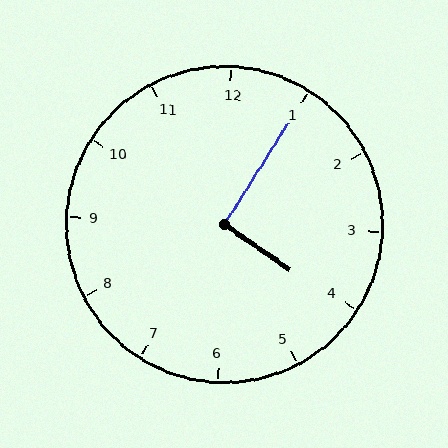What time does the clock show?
4:05.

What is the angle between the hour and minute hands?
Approximately 92 degrees.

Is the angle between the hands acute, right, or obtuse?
It is right.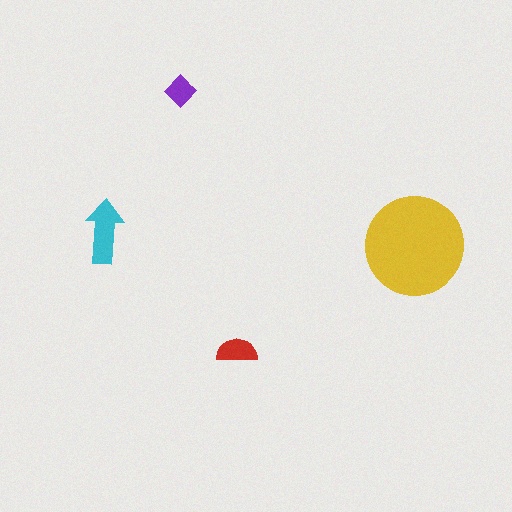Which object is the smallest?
The purple diamond.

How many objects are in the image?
There are 4 objects in the image.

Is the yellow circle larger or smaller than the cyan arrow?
Larger.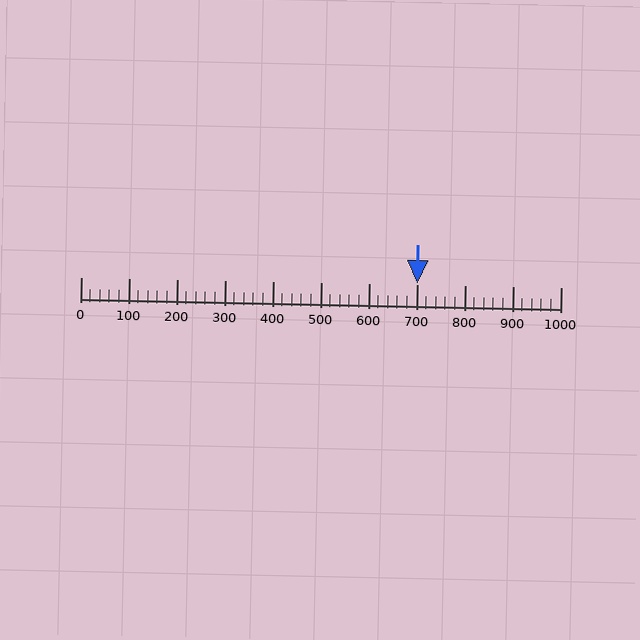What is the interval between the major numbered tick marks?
The major tick marks are spaced 100 units apart.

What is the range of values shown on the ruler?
The ruler shows values from 0 to 1000.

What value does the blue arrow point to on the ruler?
The blue arrow points to approximately 700.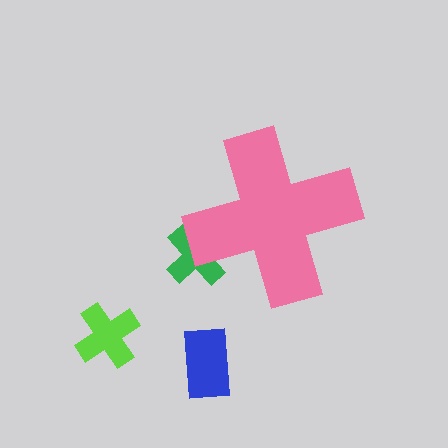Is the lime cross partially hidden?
No, the lime cross is fully visible.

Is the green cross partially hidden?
Yes, the green cross is partially hidden behind the pink cross.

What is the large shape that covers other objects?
A pink cross.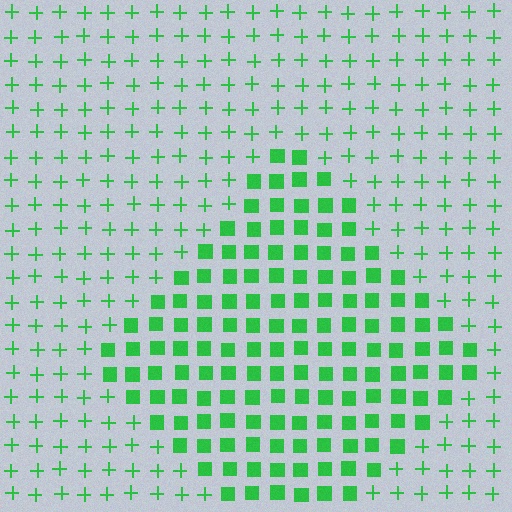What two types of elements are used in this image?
The image uses squares inside the diamond region and plus signs outside it.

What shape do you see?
I see a diamond.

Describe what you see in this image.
The image is filled with small green elements arranged in a uniform grid. A diamond-shaped region contains squares, while the surrounding area contains plus signs. The boundary is defined purely by the change in element shape.